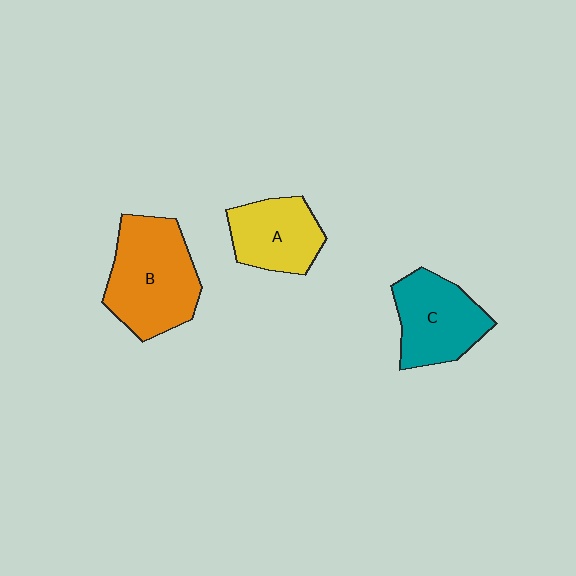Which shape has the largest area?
Shape B (orange).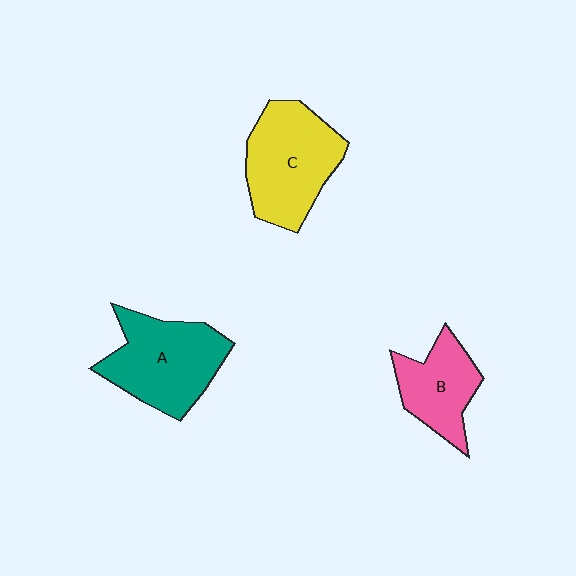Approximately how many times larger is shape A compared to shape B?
Approximately 1.5 times.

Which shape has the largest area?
Shape C (yellow).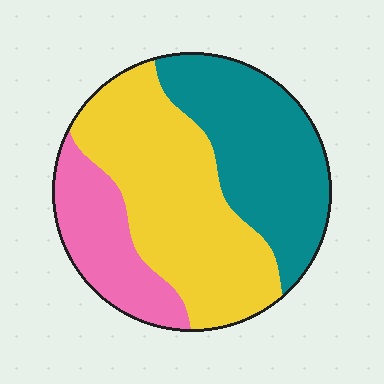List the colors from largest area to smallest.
From largest to smallest: yellow, teal, pink.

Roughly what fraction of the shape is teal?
Teal takes up between a quarter and a half of the shape.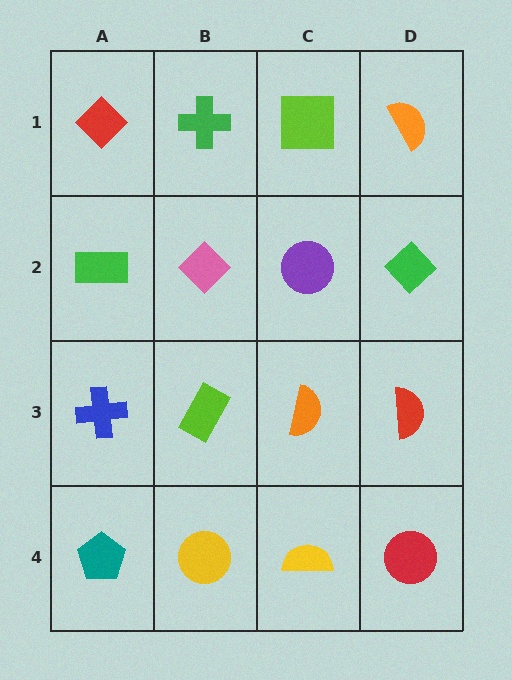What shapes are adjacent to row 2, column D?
An orange semicircle (row 1, column D), a red semicircle (row 3, column D), a purple circle (row 2, column C).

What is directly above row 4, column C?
An orange semicircle.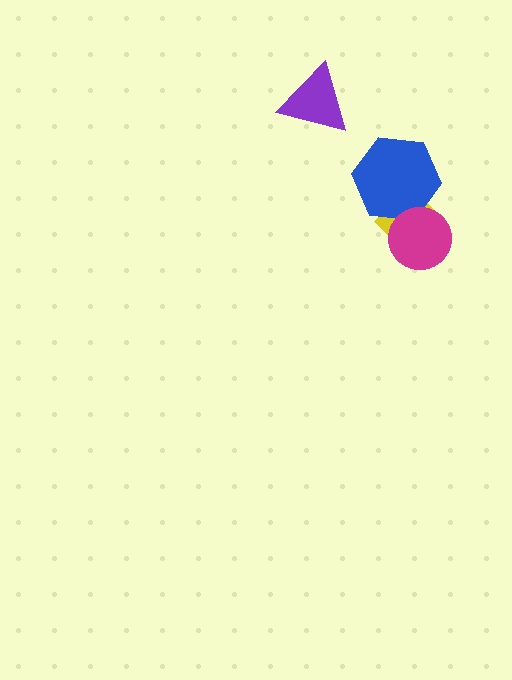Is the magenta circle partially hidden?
No, no other shape covers it.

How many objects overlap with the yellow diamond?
2 objects overlap with the yellow diamond.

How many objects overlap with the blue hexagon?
2 objects overlap with the blue hexagon.